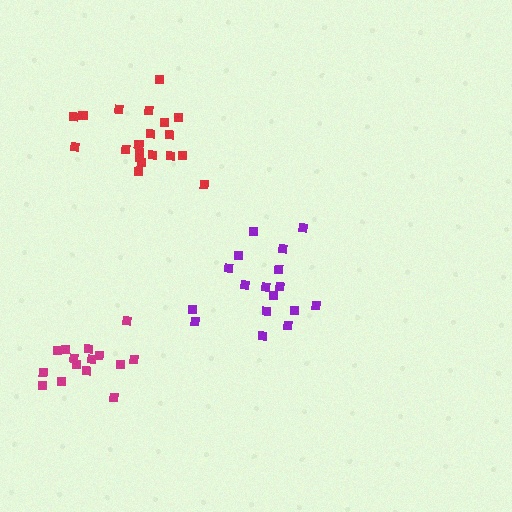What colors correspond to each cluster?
The clusters are colored: magenta, purple, red.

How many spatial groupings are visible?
There are 3 spatial groupings.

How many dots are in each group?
Group 1: 15 dots, Group 2: 17 dots, Group 3: 20 dots (52 total).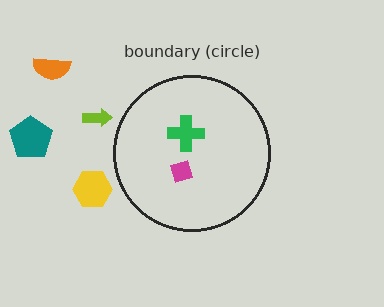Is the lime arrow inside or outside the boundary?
Outside.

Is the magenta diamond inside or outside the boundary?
Inside.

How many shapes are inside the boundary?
2 inside, 4 outside.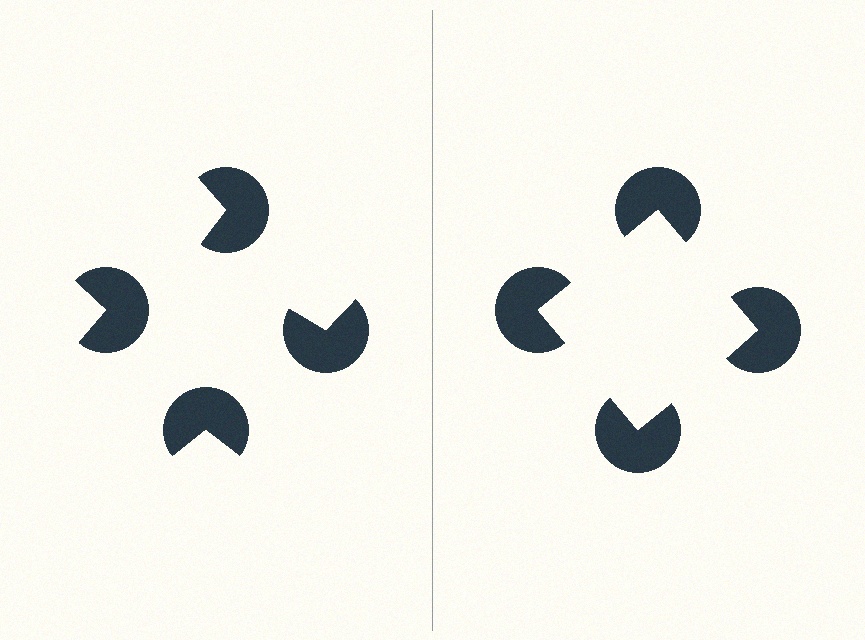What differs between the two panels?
The pac-man discs are positioned identically on both sides; only the wedge orientations differ. On the right they align to a square; on the left they are misaligned.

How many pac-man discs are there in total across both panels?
8 — 4 on each side.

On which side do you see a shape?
An illusory square appears on the right side. On the left side the wedge cuts are rotated, so no coherent shape forms.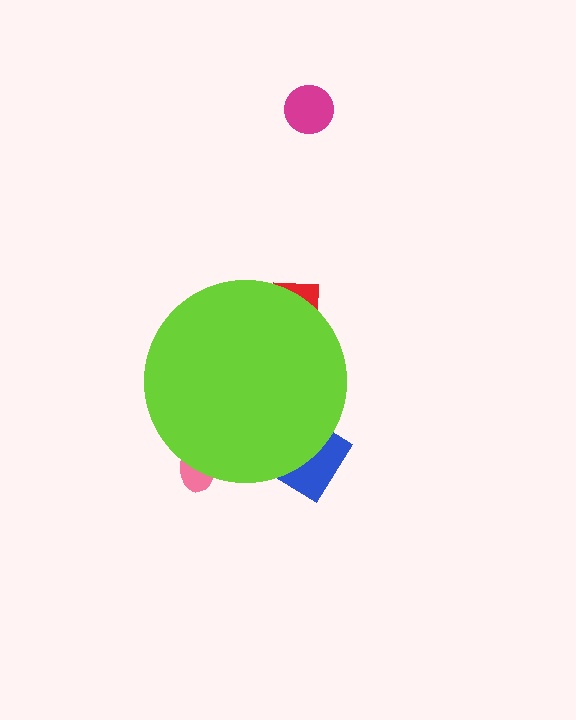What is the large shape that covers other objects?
A lime circle.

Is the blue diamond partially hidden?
Yes, the blue diamond is partially hidden behind the lime circle.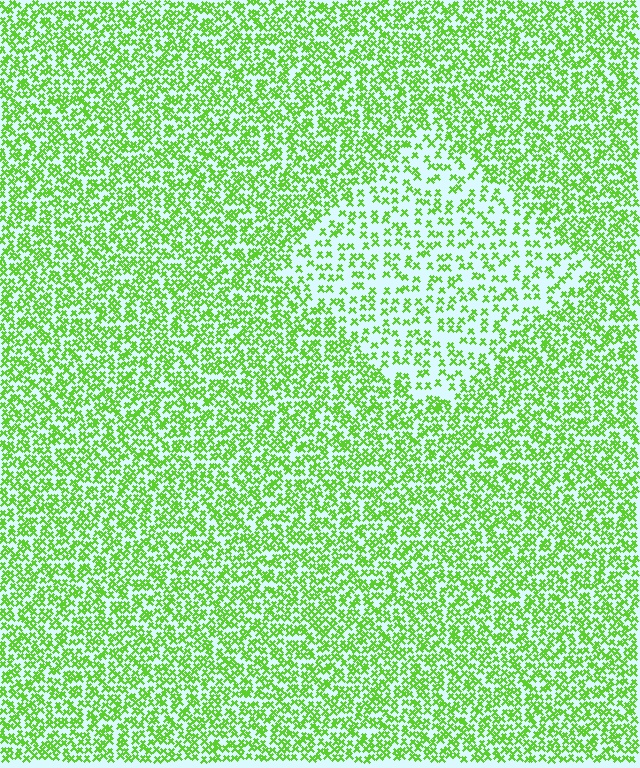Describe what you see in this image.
The image contains small lime elements arranged at two different densities. A diamond-shaped region is visible where the elements are less densely packed than the surrounding area.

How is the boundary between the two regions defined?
The boundary is defined by a change in element density (approximately 2.0x ratio). All elements are the same color, size, and shape.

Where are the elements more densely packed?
The elements are more densely packed outside the diamond boundary.